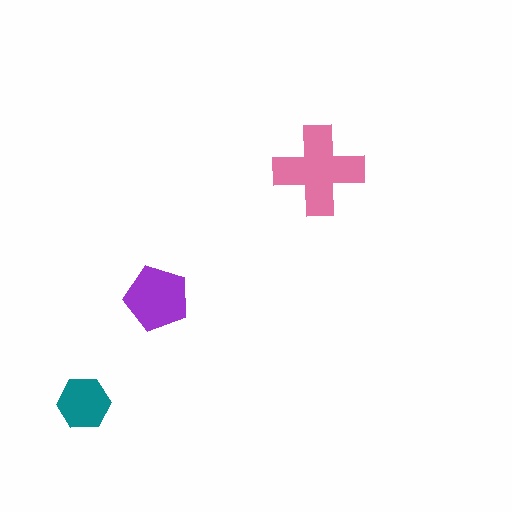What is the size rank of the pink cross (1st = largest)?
1st.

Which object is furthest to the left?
The teal hexagon is leftmost.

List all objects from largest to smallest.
The pink cross, the purple pentagon, the teal hexagon.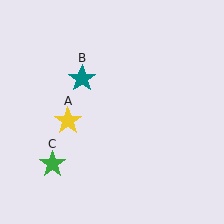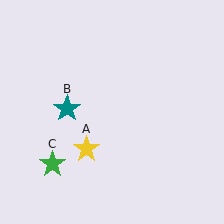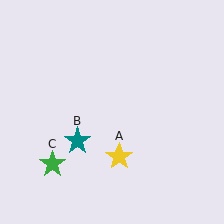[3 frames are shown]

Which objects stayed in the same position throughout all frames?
Green star (object C) remained stationary.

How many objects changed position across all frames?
2 objects changed position: yellow star (object A), teal star (object B).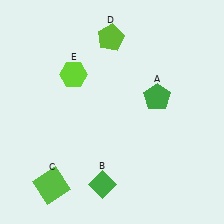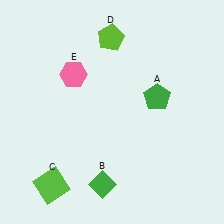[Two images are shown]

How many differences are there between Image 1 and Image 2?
There is 1 difference between the two images.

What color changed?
The hexagon (E) changed from lime in Image 1 to pink in Image 2.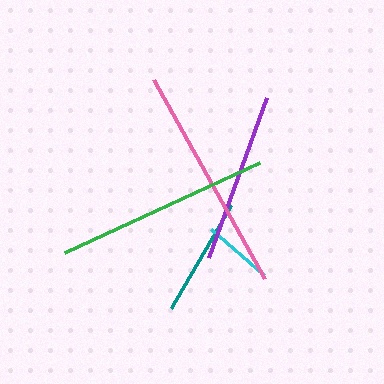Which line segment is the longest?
The pink line is the longest at approximately 228 pixels.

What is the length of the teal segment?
The teal segment is approximately 119 pixels long.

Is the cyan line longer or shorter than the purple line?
The purple line is longer than the cyan line.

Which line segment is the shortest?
The cyan line is the shortest at approximately 70 pixels.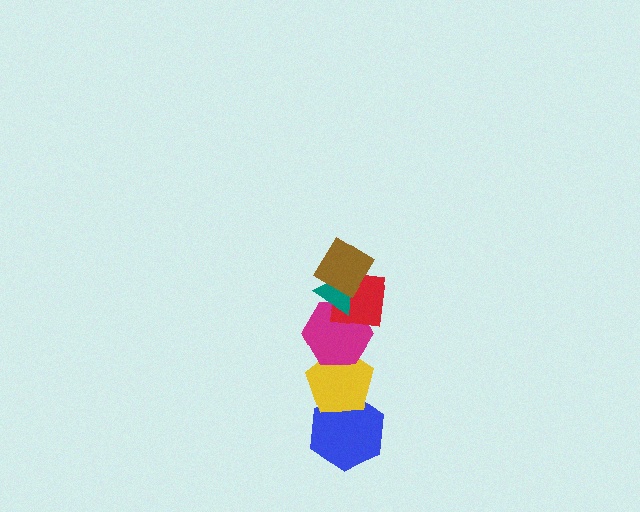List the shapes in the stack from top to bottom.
From top to bottom: the brown diamond, the teal triangle, the red square, the magenta hexagon, the yellow pentagon, the blue hexagon.